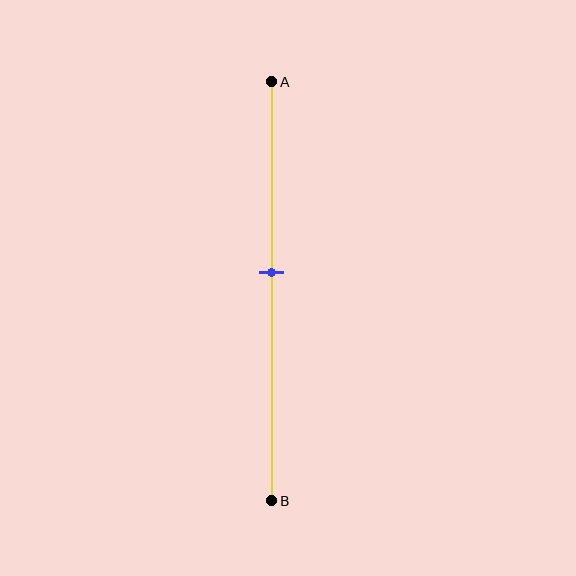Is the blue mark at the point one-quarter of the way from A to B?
No, the mark is at about 45% from A, not at the 25% one-quarter point.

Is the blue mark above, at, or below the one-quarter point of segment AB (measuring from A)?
The blue mark is below the one-quarter point of segment AB.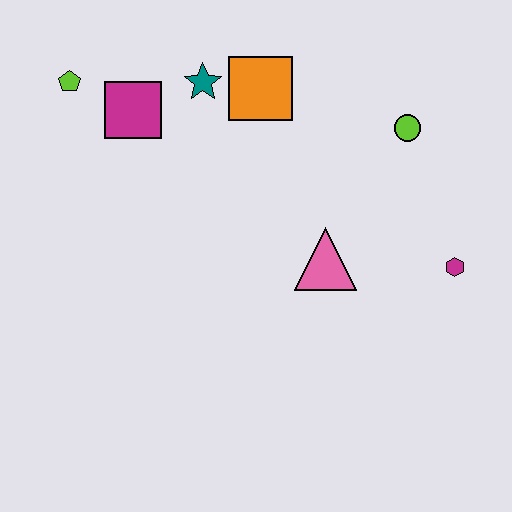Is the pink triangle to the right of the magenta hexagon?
No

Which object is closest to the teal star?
The orange square is closest to the teal star.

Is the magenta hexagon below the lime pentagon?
Yes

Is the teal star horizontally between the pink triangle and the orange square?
No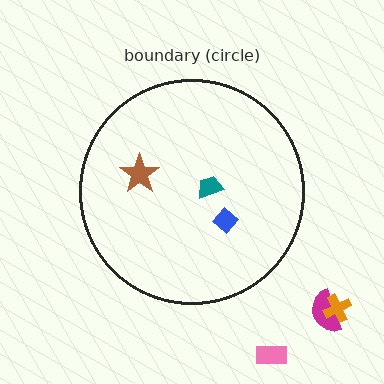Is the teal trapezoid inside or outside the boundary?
Inside.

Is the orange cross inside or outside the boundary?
Outside.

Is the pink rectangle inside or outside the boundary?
Outside.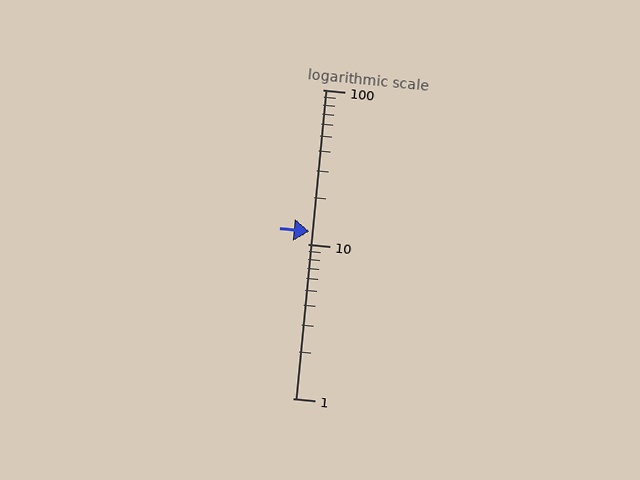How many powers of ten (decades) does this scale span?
The scale spans 2 decades, from 1 to 100.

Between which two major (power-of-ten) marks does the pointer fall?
The pointer is between 10 and 100.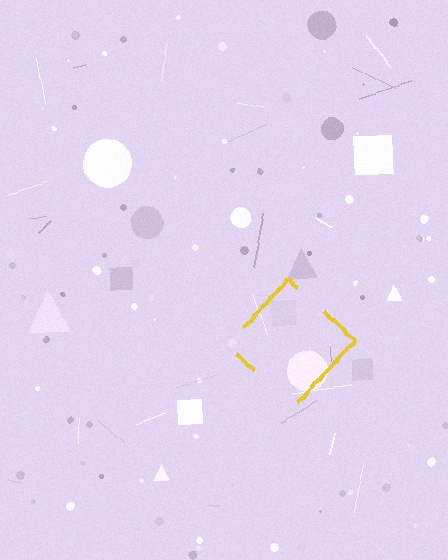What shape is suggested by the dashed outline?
The dashed outline suggests a diamond.